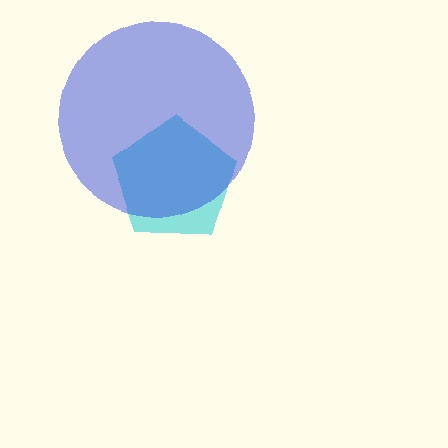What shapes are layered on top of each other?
The layered shapes are: a cyan pentagon, a blue circle.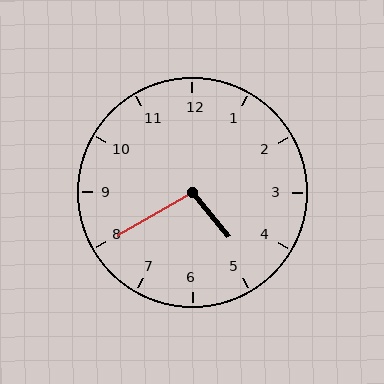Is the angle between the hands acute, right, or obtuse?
It is obtuse.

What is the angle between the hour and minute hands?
Approximately 100 degrees.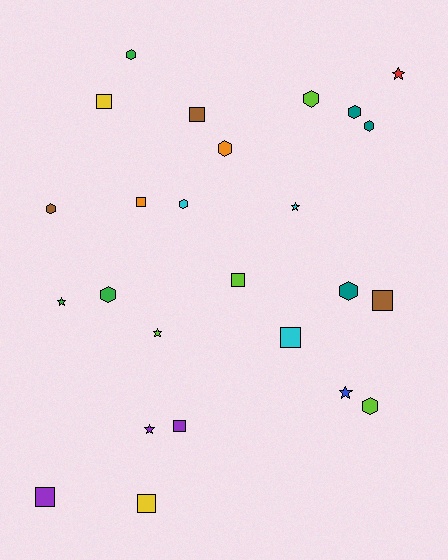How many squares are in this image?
There are 9 squares.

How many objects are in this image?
There are 25 objects.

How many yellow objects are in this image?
There are 2 yellow objects.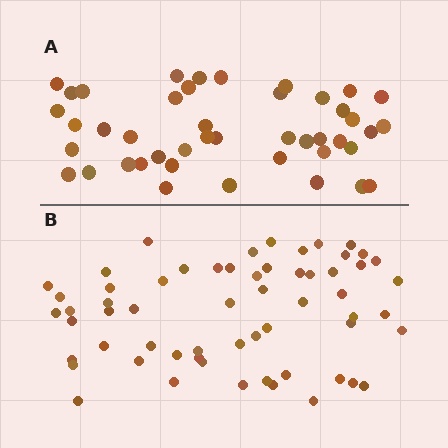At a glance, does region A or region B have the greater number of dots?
Region B (the bottom region) has more dots.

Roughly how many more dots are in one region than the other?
Region B has approximately 15 more dots than region A.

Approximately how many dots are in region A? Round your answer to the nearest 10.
About 40 dots. (The exact count is 44, which rounds to 40.)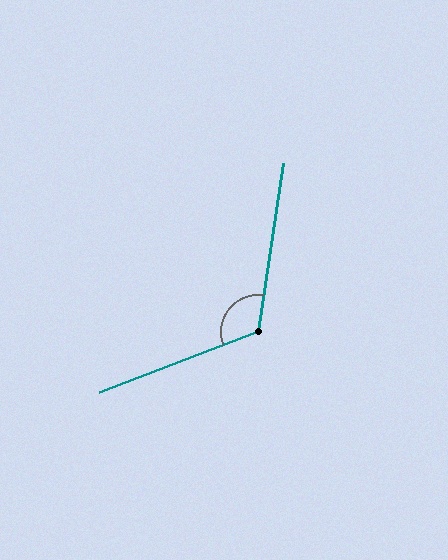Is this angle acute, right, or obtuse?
It is obtuse.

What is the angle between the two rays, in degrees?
Approximately 119 degrees.